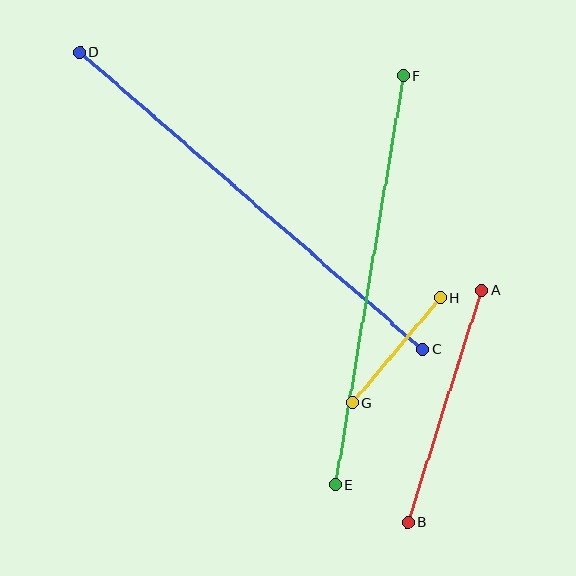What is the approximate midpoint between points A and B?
The midpoint is at approximately (445, 406) pixels.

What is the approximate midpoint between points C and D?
The midpoint is at approximately (251, 201) pixels.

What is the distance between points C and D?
The distance is approximately 454 pixels.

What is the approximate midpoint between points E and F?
The midpoint is at approximately (369, 280) pixels.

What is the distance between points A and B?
The distance is approximately 243 pixels.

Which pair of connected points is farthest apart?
Points C and D are farthest apart.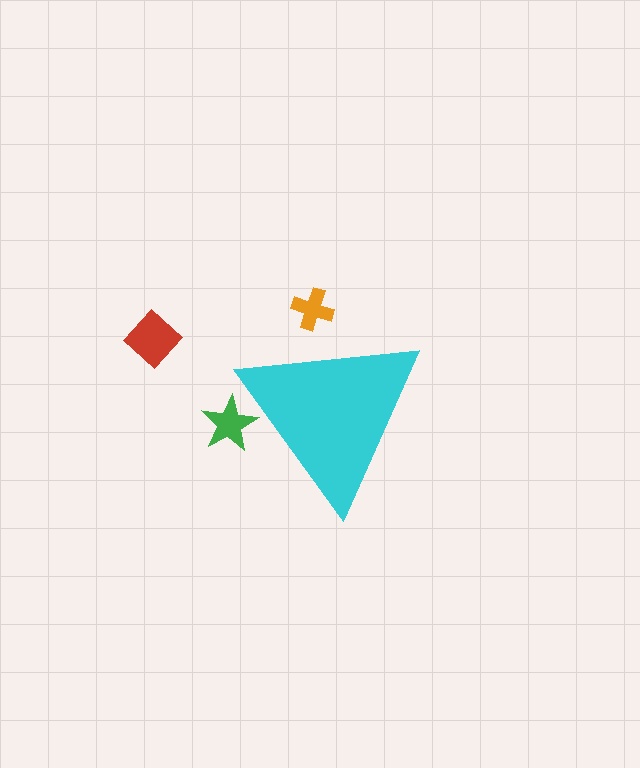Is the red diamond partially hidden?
No, the red diamond is fully visible.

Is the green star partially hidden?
Yes, the green star is partially hidden behind the cyan triangle.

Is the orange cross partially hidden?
Yes, the orange cross is partially hidden behind the cyan triangle.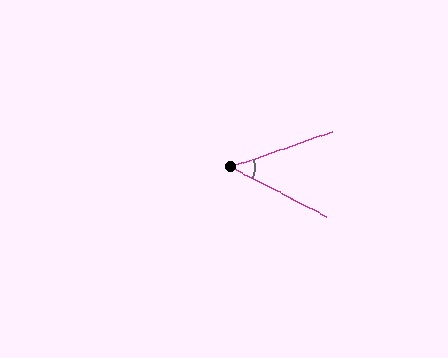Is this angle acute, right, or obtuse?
It is acute.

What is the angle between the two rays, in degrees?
Approximately 47 degrees.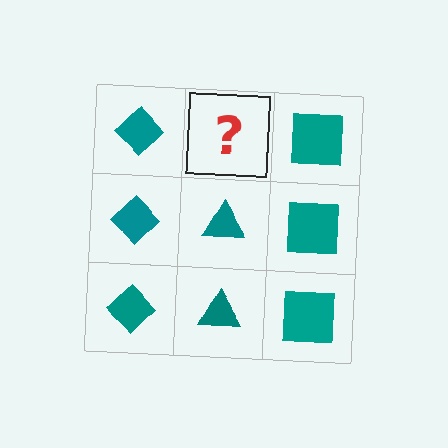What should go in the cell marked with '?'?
The missing cell should contain a teal triangle.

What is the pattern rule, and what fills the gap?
The rule is that each column has a consistent shape. The gap should be filled with a teal triangle.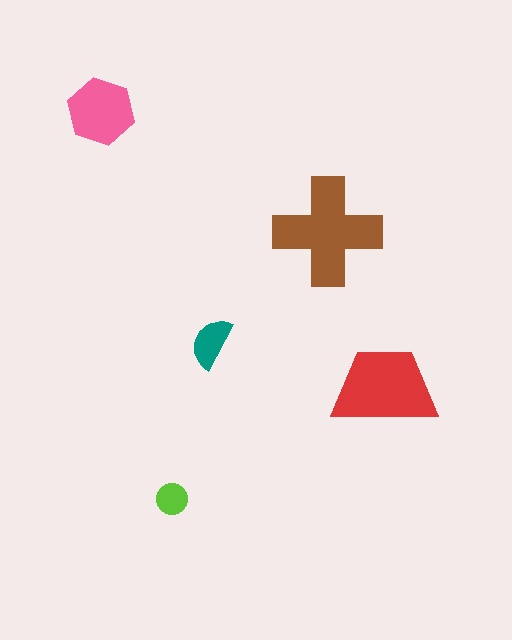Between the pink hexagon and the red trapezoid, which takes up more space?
The red trapezoid.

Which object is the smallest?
The lime circle.